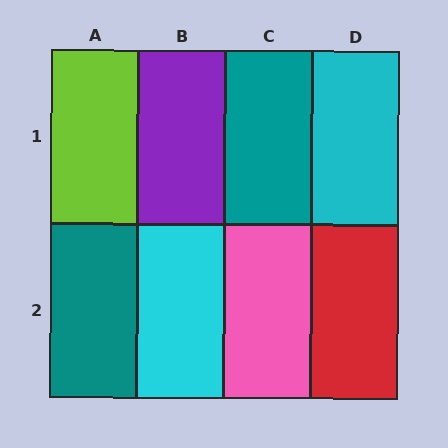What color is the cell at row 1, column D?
Cyan.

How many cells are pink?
1 cell is pink.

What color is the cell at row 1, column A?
Lime.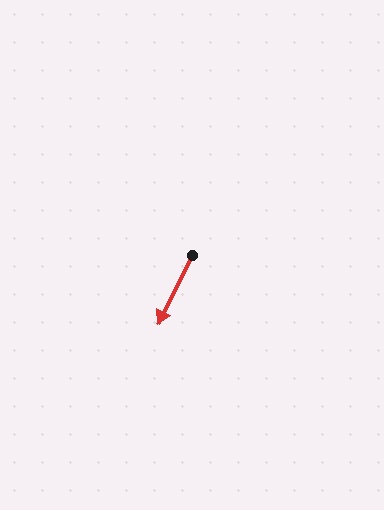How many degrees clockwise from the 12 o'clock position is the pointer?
Approximately 207 degrees.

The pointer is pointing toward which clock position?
Roughly 7 o'clock.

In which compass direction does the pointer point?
Southwest.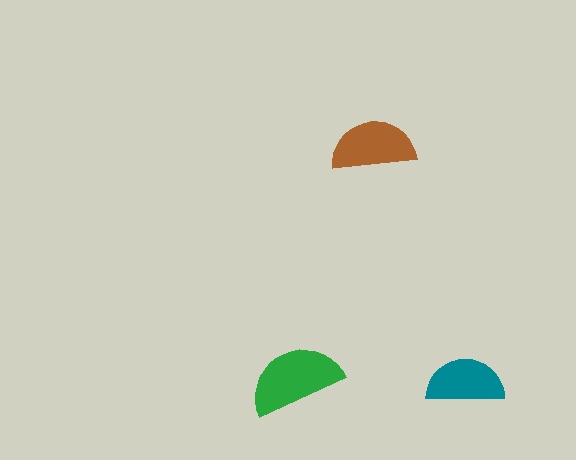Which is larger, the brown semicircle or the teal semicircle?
The brown one.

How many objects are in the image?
There are 3 objects in the image.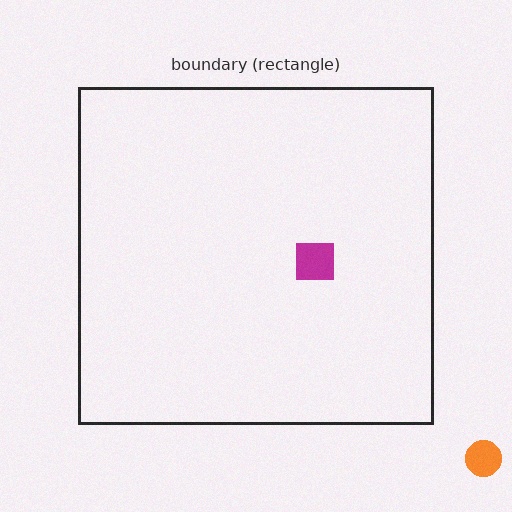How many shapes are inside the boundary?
1 inside, 1 outside.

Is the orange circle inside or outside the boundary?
Outside.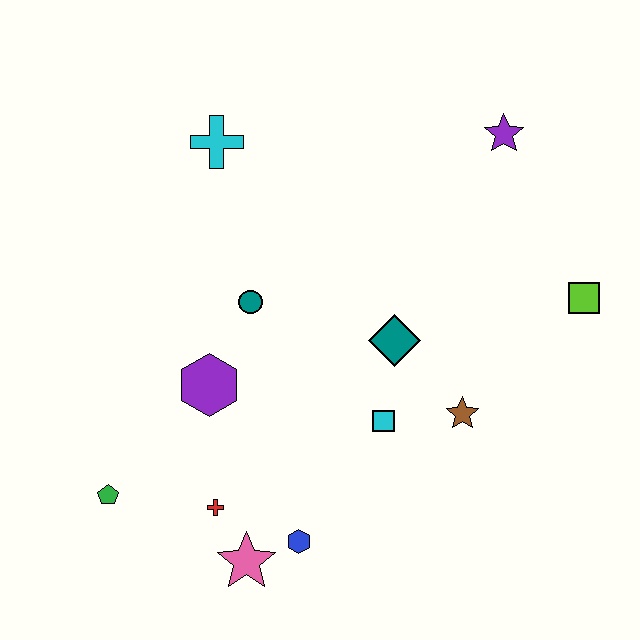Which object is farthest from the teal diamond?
The green pentagon is farthest from the teal diamond.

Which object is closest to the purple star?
The lime square is closest to the purple star.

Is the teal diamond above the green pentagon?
Yes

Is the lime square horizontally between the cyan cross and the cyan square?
No